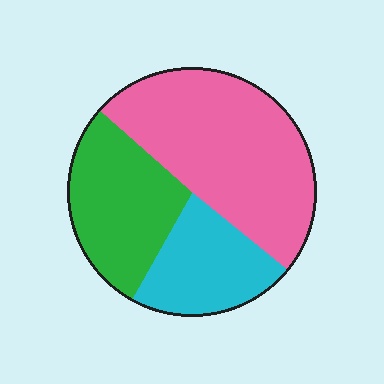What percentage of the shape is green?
Green covers about 30% of the shape.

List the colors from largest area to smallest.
From largest to smallest: pink, green, cyan.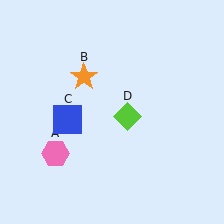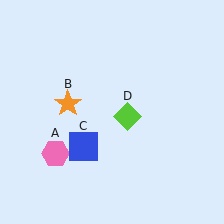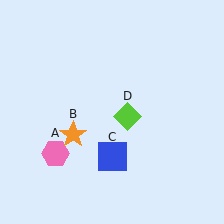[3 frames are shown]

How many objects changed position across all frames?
2 objects changed position: orange star (object B), blue square (object C).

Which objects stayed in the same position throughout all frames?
Pink hexagon (object A) and lime diamond (object D) remained stationary.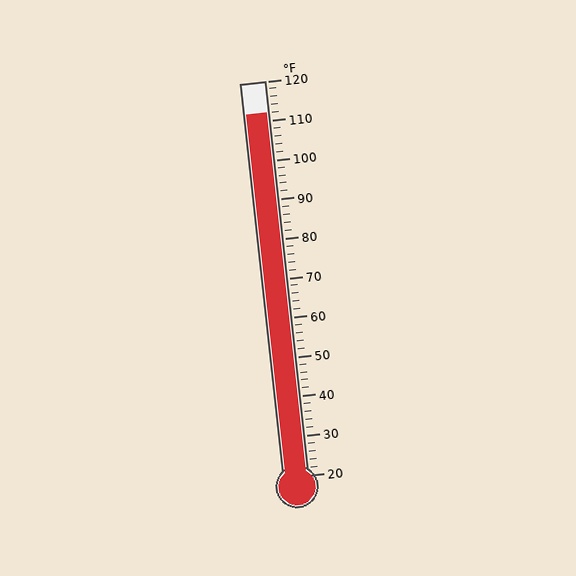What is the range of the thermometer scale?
The thermometer scale ranges from 20°F to 120°F.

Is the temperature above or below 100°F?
The temperature is above 100°F.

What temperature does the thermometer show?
The thermometer shows approximately 112°F.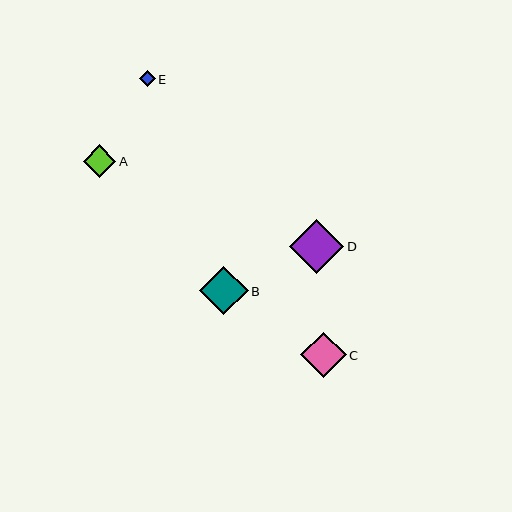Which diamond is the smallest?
Diamond E is the smallest with a size of approximately 16 pixels.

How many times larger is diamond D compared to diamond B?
Diamond D is approximately 1.1 times the size of diamond B.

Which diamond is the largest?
Diamond D is the largest with a size of approximately 54 pixels.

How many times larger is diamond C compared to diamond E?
Diamond C is approximately 2.8 times the size of diamond E.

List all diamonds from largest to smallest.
From largest to smallest: D, B, C, A, E.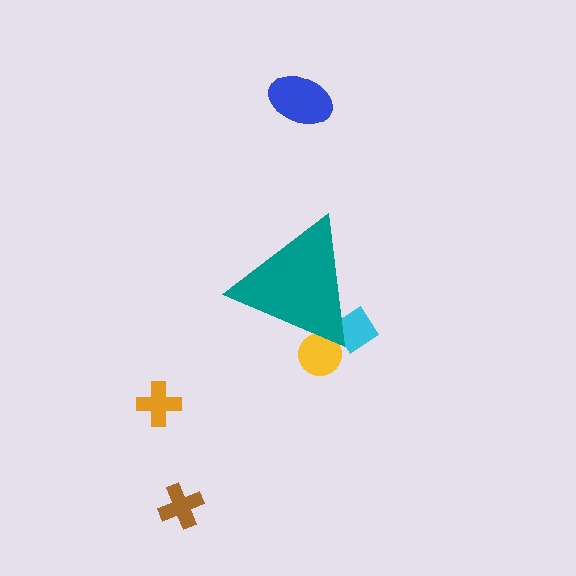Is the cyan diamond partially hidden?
Yes, the cyan diamond is partially hidden behind the teal triangle.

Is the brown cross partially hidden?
No, the brown cross is fully visible.